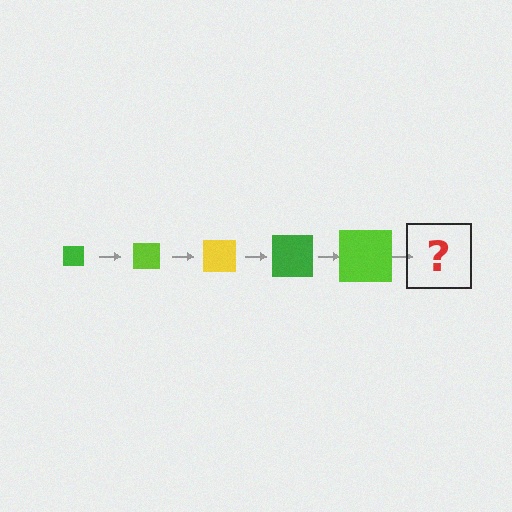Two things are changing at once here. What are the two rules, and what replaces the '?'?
The two rules are that the square grows larger each step and the color cycles through green, lime, and yellow. The '?' should be a yellow square, larger than the previous one.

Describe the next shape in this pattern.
It should be a yellow square, larger than the previous one.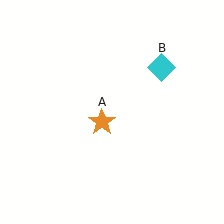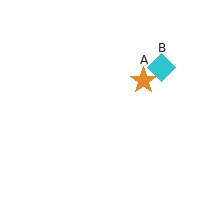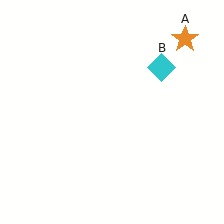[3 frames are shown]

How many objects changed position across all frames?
1 object changed position: orange star (object A).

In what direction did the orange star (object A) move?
The orange star (object A) moved up and to the right.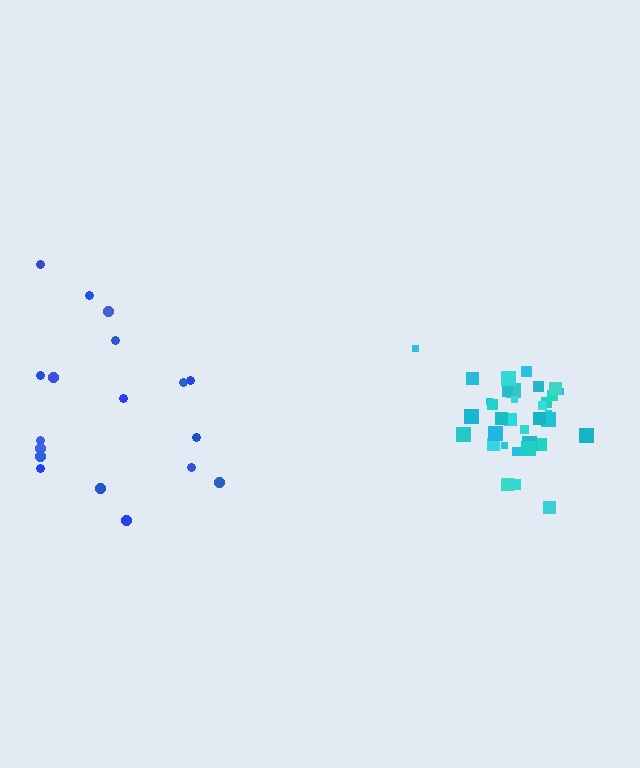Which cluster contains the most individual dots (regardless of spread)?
Cyan (35).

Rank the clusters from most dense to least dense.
cyan, blue.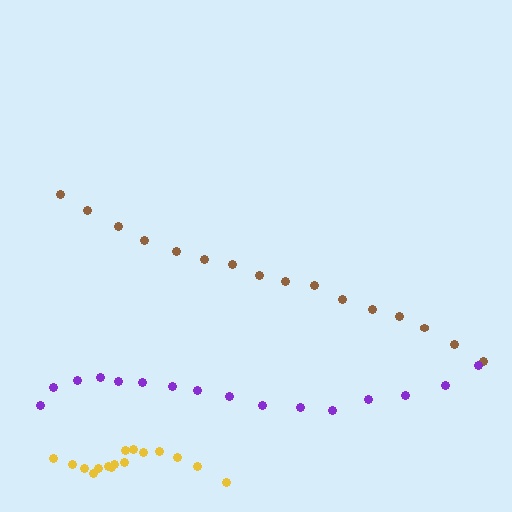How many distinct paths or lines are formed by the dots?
There are 3 distinct paths.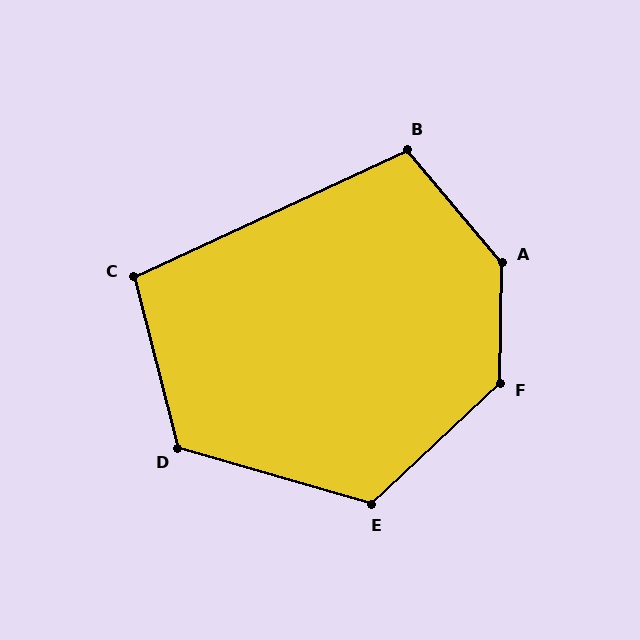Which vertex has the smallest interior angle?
C, at approximately 100 degrees.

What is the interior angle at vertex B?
Approximately 105 degrees (obtuse).